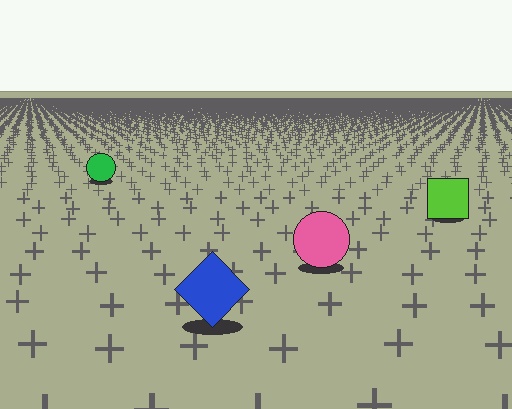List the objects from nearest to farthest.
From nearest to farthest: the blue diamond, the pink circle, the lime square, the green circle.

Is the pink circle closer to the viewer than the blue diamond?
No. The blue diamond is closer — you can tell from the texture gradient: the ground texture is coarser near it.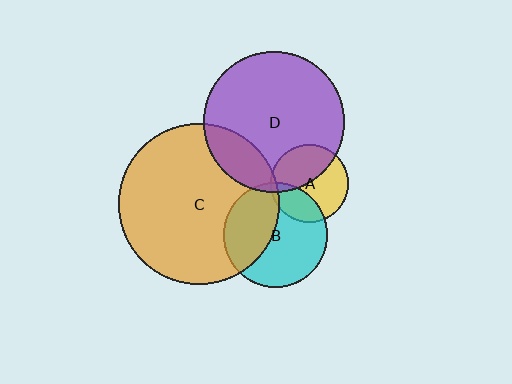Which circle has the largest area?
Circle C (orange).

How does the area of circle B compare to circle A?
Approximately 1.8 times.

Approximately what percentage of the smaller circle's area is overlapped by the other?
Approximately 5%.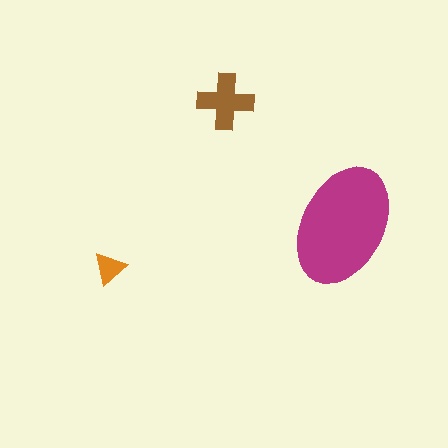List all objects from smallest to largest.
The orange triangle, the brown cross, the magenta ellipse.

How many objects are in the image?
There are 3 objects in the image.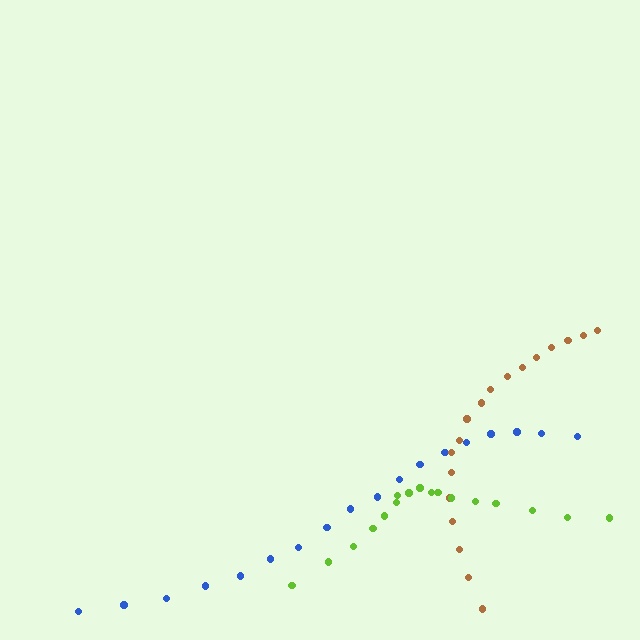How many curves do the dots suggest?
There are 3 distinct paths.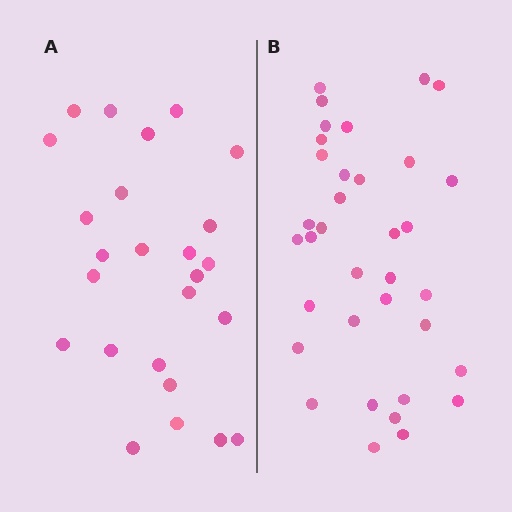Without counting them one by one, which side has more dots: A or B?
Region B (the right region) has more dots.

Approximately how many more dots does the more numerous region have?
Region B has roughly 10 or so more dots than region A.